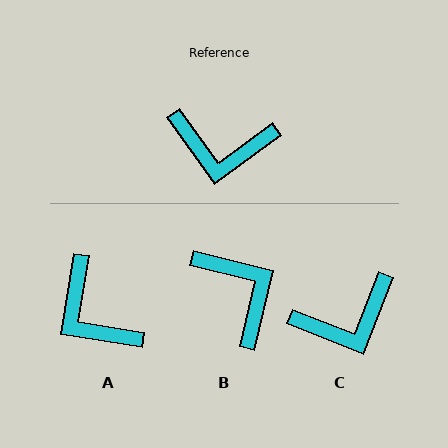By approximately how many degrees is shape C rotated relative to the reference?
Approximately 32 degrees counter-clockwise.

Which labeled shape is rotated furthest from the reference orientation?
B, about 130 degrees away.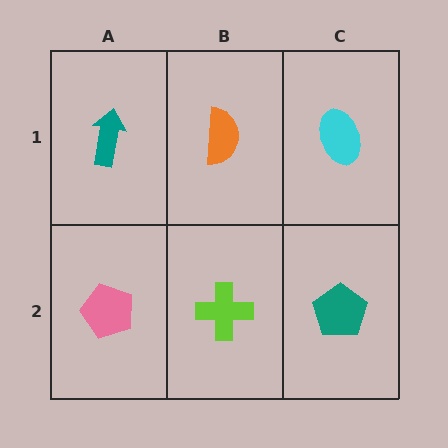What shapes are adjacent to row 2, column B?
An orange semicircle (row 1, column B), a pink pentagon (row 2, column A), a teal pentagon (row 2, column C).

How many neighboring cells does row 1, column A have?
2.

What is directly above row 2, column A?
A teal arrow.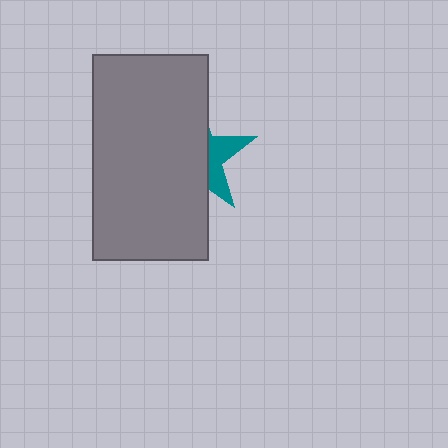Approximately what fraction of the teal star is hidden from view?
Roughly 69% of the teal star is hidden behind the gray rectangle.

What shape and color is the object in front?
The object in front is a gray rectangle.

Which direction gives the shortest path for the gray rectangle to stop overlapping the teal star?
Moving left gives the shortest separation.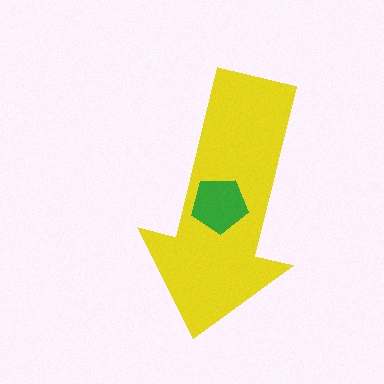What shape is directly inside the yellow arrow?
The green pentagon.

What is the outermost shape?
The yellow arrow.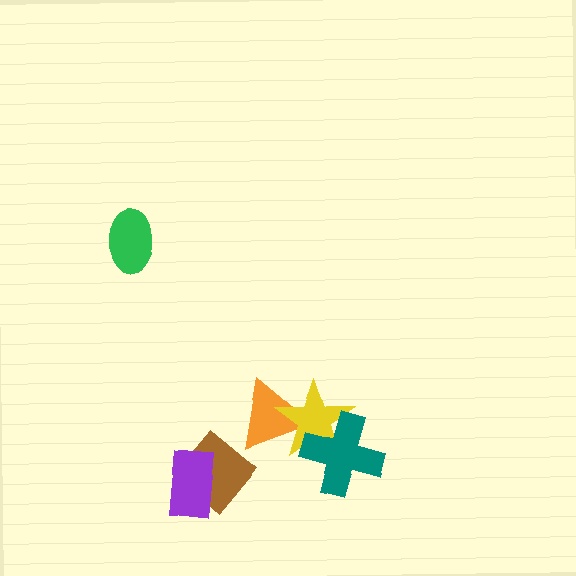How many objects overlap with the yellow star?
2 objects overlap with the yellow star.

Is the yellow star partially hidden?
Yes, it is partially covered by another shape.